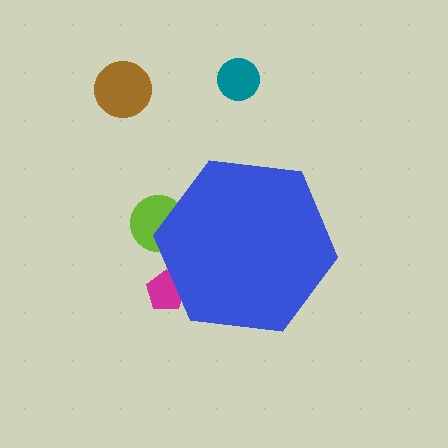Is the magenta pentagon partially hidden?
Yes, the magenta pentagon is partially hidden behind the blue hexagon.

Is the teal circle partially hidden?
No, the teal circle is fully visible.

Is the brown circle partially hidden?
No, the brown circle is fully visible.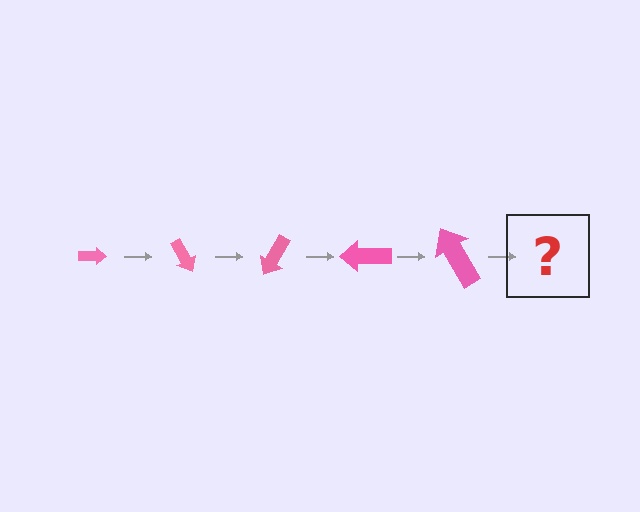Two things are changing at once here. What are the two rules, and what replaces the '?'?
The two rules are that the arrow grows larger each step and it rotates 60 degrees each step. The '?' should be an arrow, larger than the previous one and rotated 300 degrees from the start.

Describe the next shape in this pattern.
It should be an arrow, larger than the previous one and rotated 300 degrees from the start.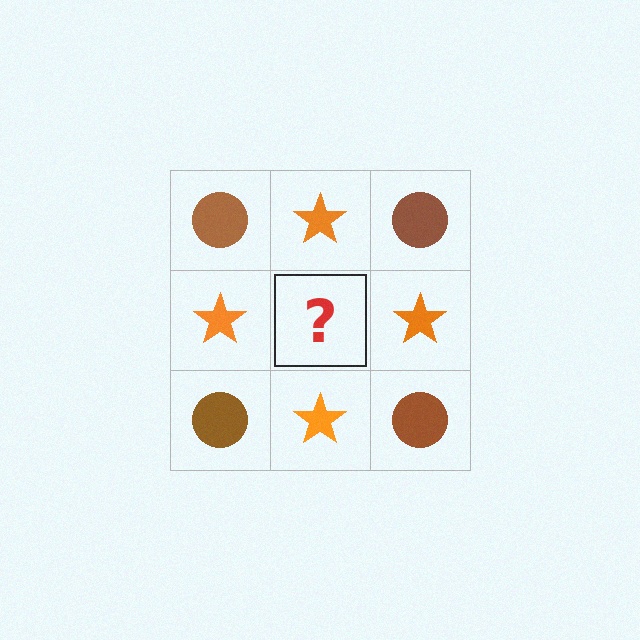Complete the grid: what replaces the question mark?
The question mark should be replaced with a brown circle.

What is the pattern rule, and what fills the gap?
The rule is that it alternates brown circle and orange star in a checkerboard pattern. The gap should be filled with a brown circle.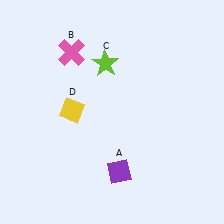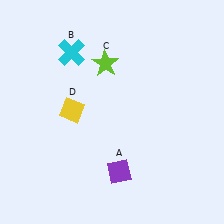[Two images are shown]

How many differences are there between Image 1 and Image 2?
There is 1 difference between the two images.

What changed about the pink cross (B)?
In Image 1, B is pink. In Image 2, it changed to cyan.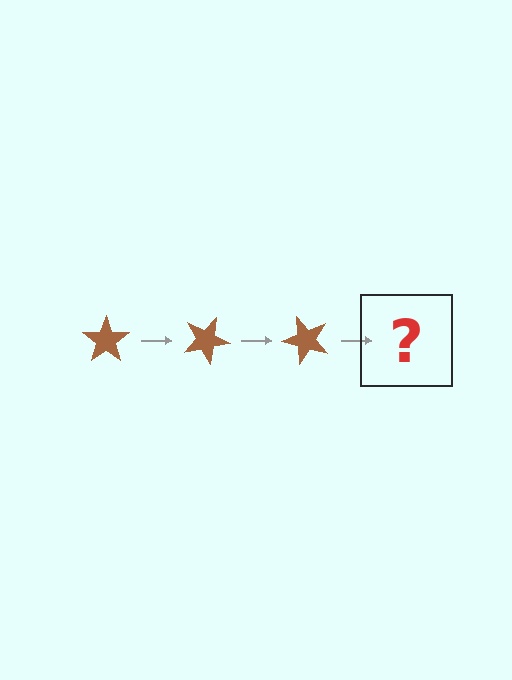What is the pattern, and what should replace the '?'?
The pattern is that the star rotates 25 degrees each step. The '?' should be a brown star rotated 75 degrees.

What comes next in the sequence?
The next element should be a brown star rotated 75 degrees.